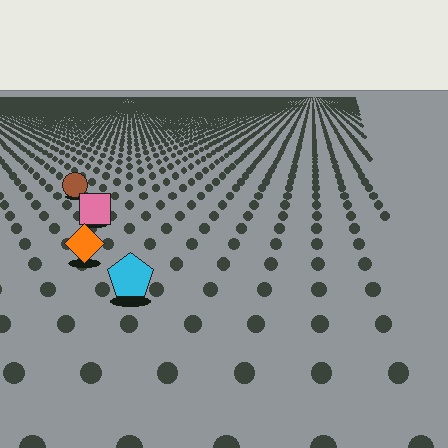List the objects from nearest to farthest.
From nearest to farthest: the cyan pentagon, the orange diamond, the pink square, the brown circle.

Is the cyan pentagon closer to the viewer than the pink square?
Yes. The cyan pentagon is closer — you can tell from the texture gradient: the ground texture is coarser near it.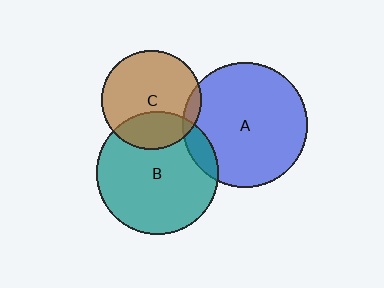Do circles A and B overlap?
Yes.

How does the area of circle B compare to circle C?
Approximately 1.5 times.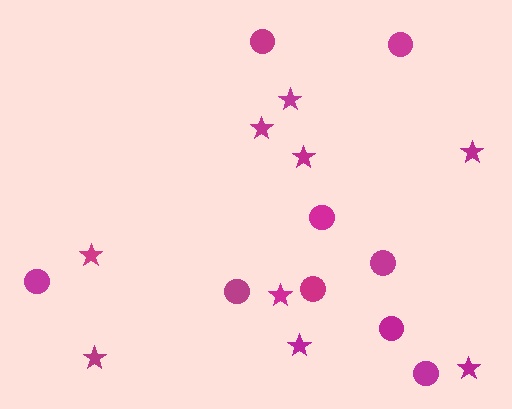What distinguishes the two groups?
There are 2 groups: one group of stars (9) and one group of circles (9).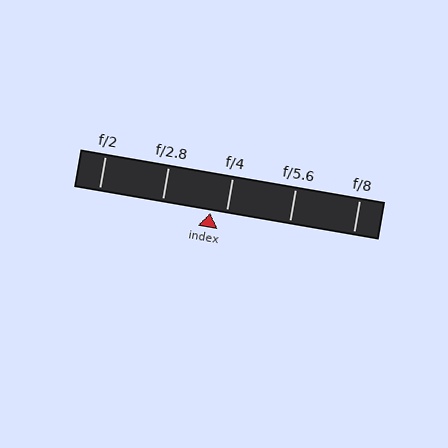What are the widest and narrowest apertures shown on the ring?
The widest aperture shown is f/2 and the narrowest is f/8.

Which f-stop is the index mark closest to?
The index mark is closest to f/4.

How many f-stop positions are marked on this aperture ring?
There are 5 f-stop positions marked.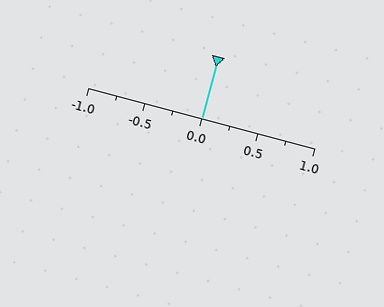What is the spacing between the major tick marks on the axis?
The major ticks are spaced 0.5 apart.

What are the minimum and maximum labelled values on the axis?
The axis runs from -1.0 to 1.0.